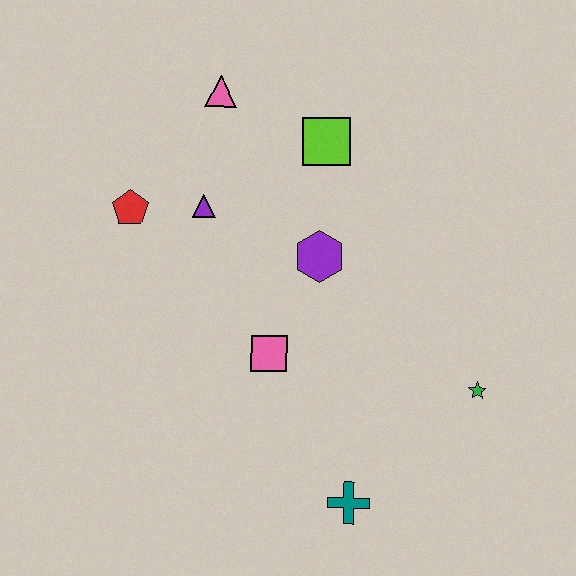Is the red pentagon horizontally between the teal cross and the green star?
No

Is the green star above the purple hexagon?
No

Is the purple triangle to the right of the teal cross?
No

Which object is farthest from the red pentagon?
The green star is farthest from the red pentagon.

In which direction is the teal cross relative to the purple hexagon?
The teal cross is below the purple hexagon.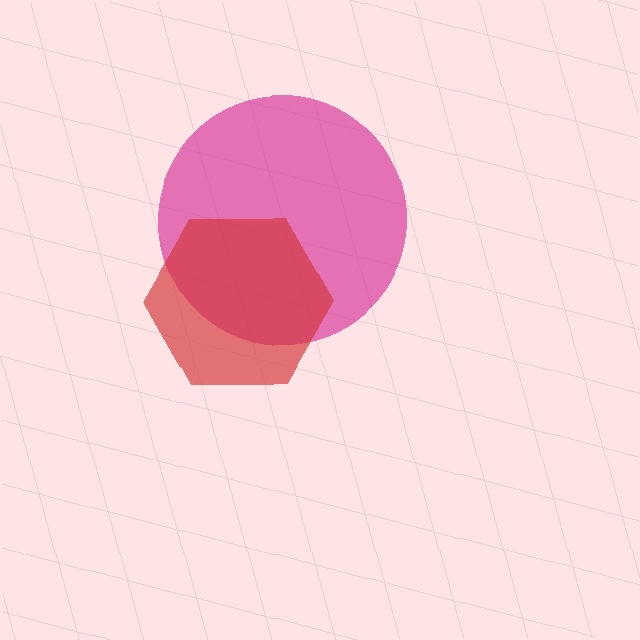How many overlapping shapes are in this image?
There are 2 overlapping shapes in the image.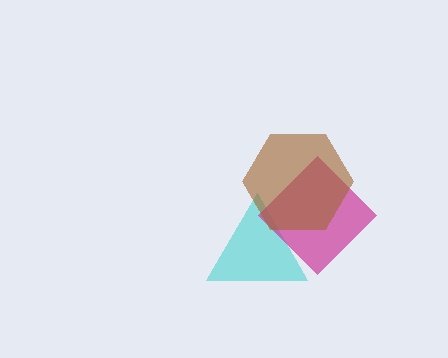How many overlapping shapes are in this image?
There are 3 overlapping shapes in the image.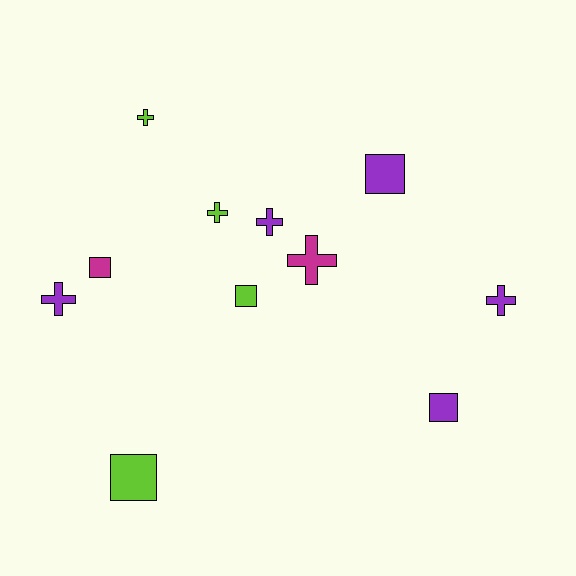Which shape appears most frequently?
Cross, with 6 objects.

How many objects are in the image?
There are 11 objects.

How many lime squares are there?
There are 2 lime squares.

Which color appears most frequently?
Purple, with 5 objects.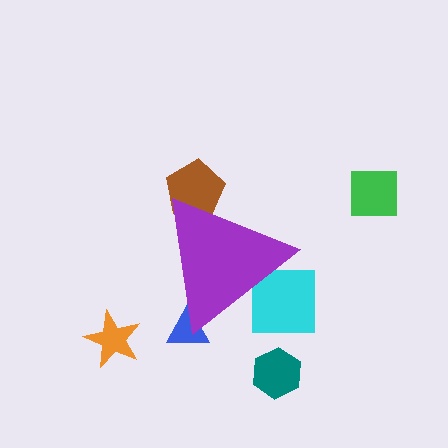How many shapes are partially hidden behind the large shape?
3 shapes are partially hidden.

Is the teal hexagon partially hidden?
No, the teal hexagon is fully visible.